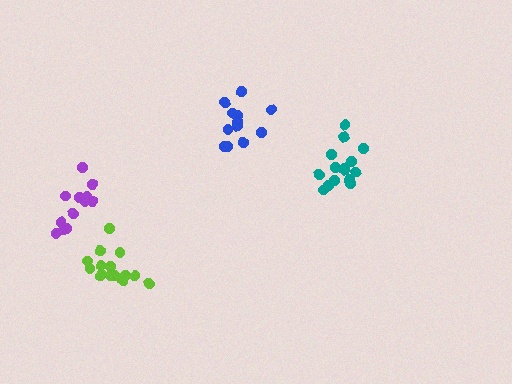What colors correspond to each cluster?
The clusters are colored: teal, blue, lime, purple.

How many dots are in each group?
Group 1: 15 dots, Group 2: 13 dots, Group 3: 15 dots, Group 4: 12 dots (55 total).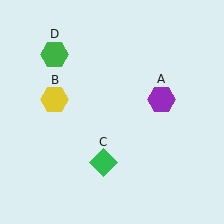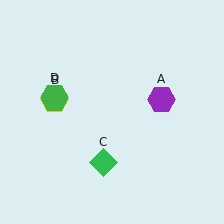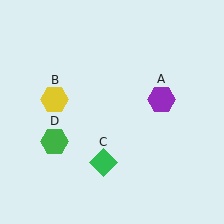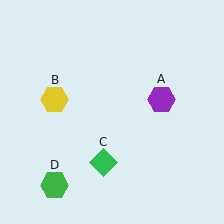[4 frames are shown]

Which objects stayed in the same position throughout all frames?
Purple hexagon (object A) and yellow hexagon (object B) and green diamond (object C) remained stationary.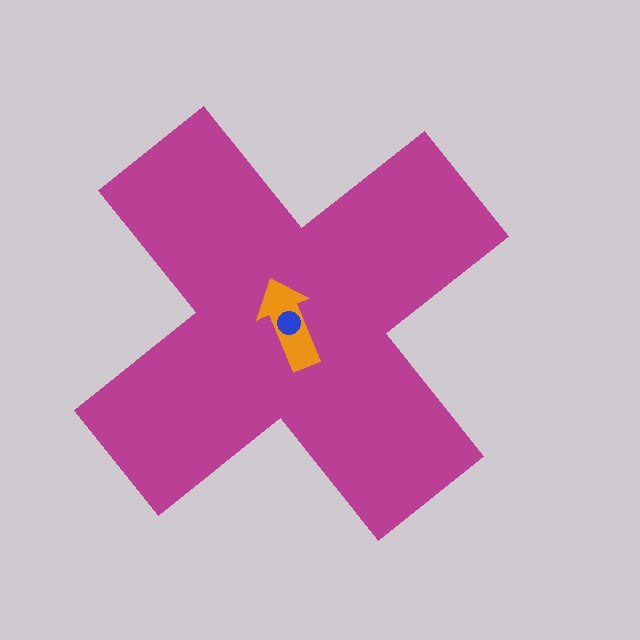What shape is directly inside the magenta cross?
The orange arrow.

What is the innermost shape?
The blue circle.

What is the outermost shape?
The magenta cross.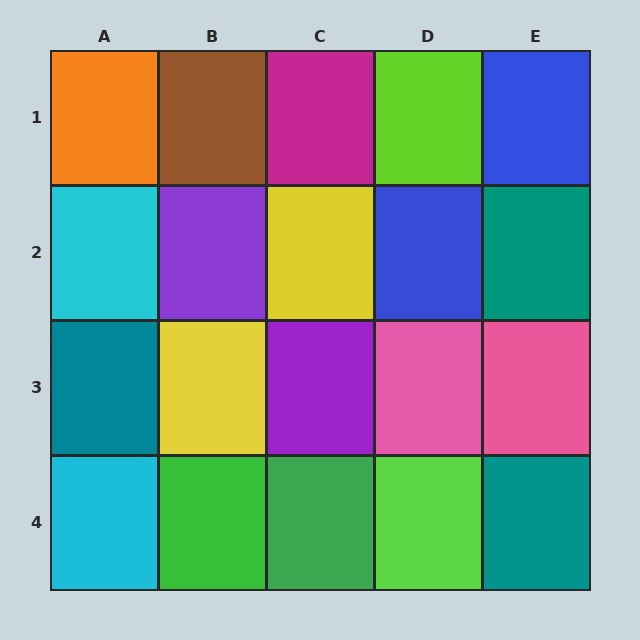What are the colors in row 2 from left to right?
Cyan, purple, yellow, blue, teal.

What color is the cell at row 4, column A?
Cyan.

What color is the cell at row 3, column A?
Teal.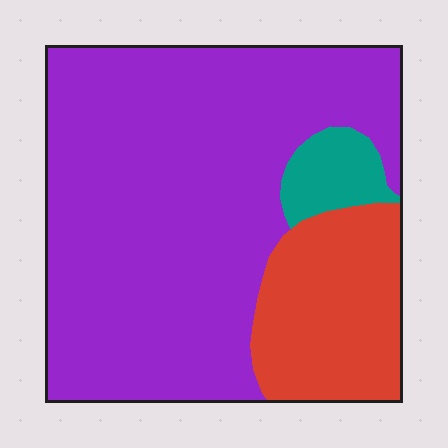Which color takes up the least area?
Teal, at roughly 5%.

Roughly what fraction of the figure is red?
Red takes up between a sixth and a third of the figure.